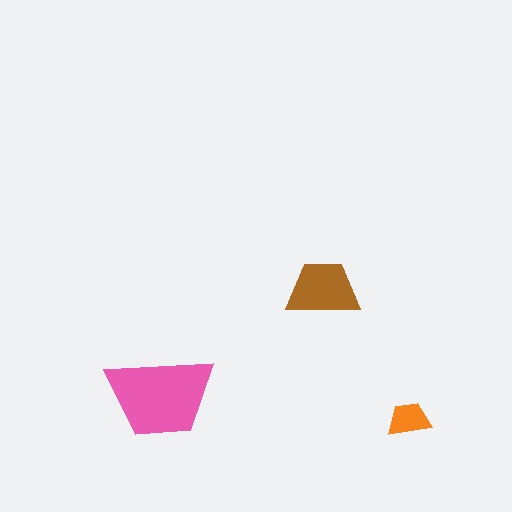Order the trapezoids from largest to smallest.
the pink one, the brown one, the orange one.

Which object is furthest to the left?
The pink trapezoid is leftmost.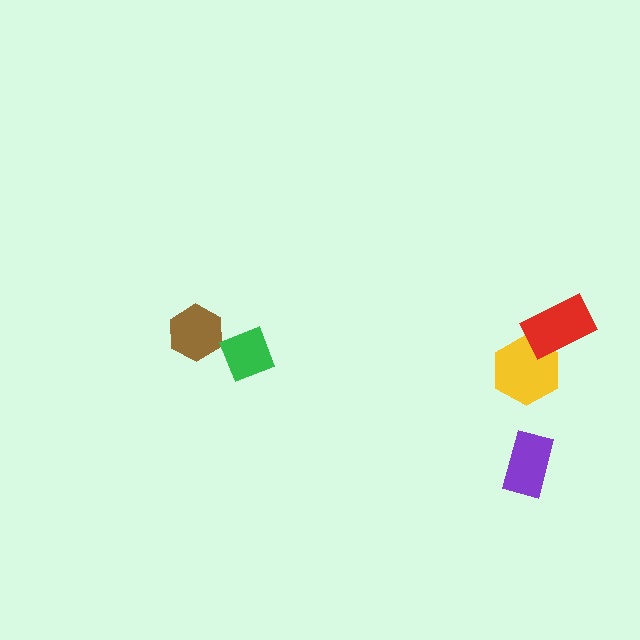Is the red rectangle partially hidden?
No, no other shape covers it.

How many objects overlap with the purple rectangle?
0 objects overlap with the purple rectangle.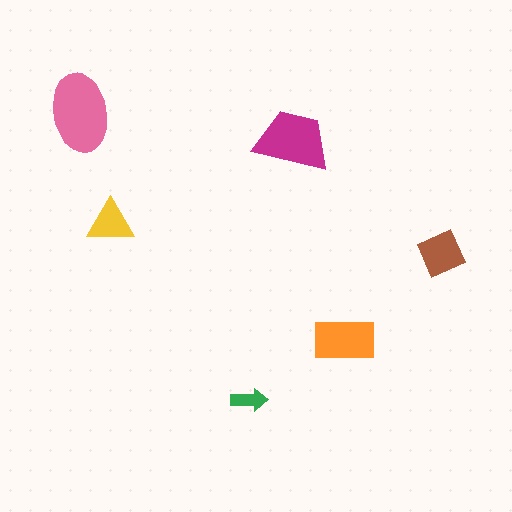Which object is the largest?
The pink ellipse.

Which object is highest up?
The pink ellipse is topmost.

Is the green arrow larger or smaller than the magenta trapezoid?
Smaller.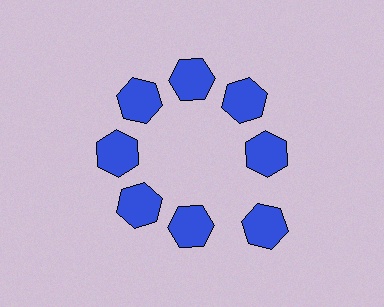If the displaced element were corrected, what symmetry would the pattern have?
It would have 8-fold rotational symmetry — the pattern would map onto itself every 45 degrees.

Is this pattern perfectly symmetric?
No. The 8 blue hexagons are arranged in a ring, but one element near the 4 o'clock position is pushed outward from the center, breaking the 8-fold rotational symmetry.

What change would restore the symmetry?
The symmetry would be restored by moving it inward, back onto the ring so that all 8 hexagons sit at equal angles and equal distance from the center.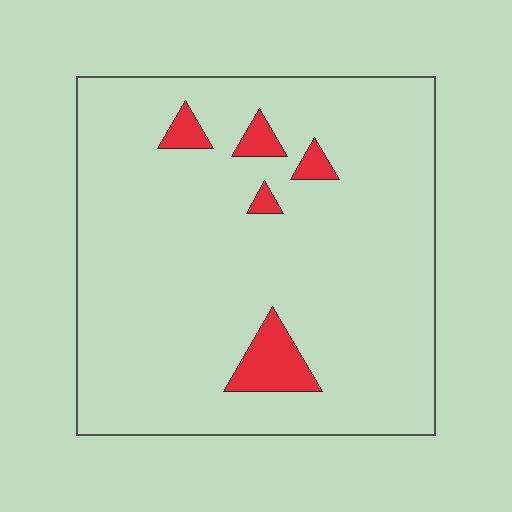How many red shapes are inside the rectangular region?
5.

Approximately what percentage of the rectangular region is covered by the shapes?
Approximately 5%.